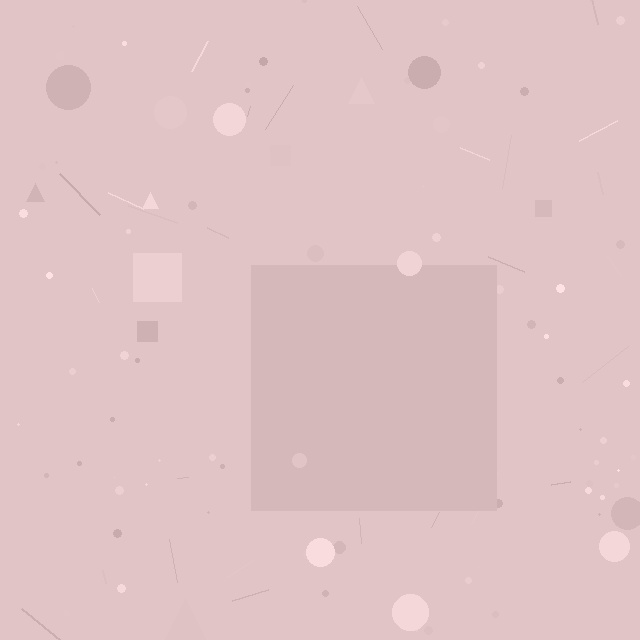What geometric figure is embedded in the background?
A square is embedded in the background.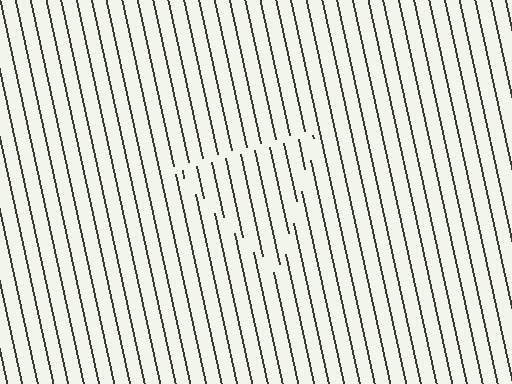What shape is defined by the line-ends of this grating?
An illusory triangle. The interior of the shape contains the same grating, shifted by half a period — the contour is defined by the phase discontinuity where line-ends from the inner and outer gratings abut.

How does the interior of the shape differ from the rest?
The interior of the shape contains the same grating, shifted by half a period — the contour is defined by the phase discontinuity where line-ends from the inner and outer gratings abut.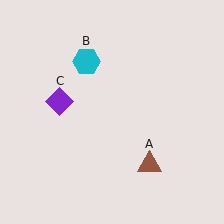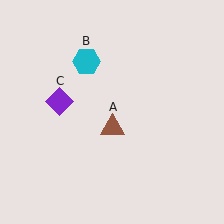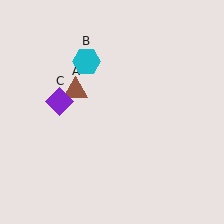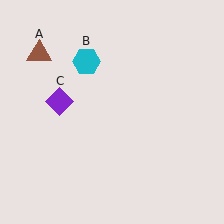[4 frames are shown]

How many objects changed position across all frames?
1 object changed position: brown triangle (object A).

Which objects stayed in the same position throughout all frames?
Cyan hexagon (object B) and purple diamond (object C) remained stationary.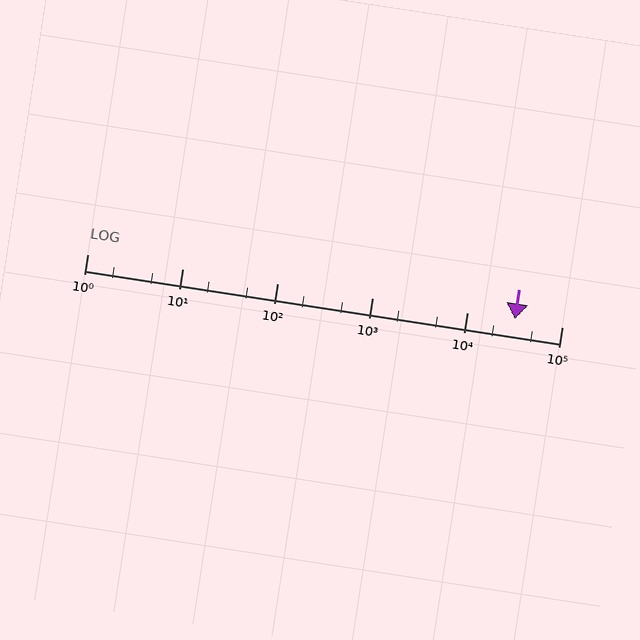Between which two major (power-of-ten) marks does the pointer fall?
The pointer is between 10000 and 100000.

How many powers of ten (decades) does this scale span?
The scale spans 5 decades, from 1 to 100000.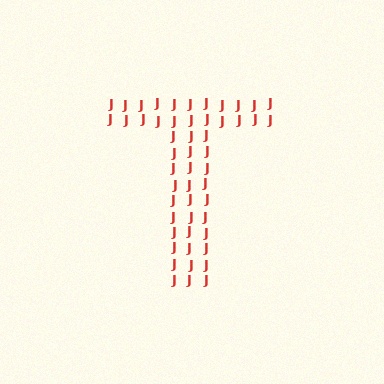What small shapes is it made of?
It is made of small letter J's.